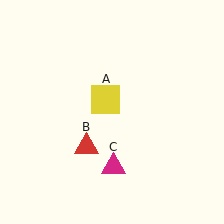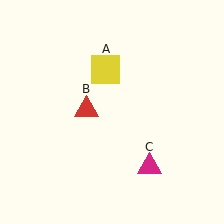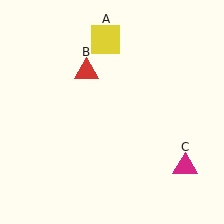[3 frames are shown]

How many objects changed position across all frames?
3 objects changed position: yellow square (object A), red triangle (object B), magenta triangle (object C).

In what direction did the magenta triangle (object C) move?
The magenta triangle (object C) moved right.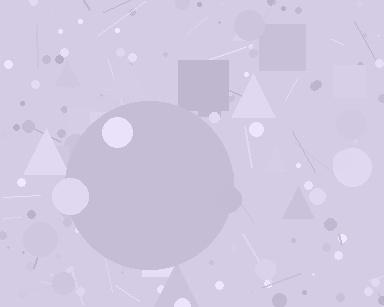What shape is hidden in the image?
A circle is hidden in the image.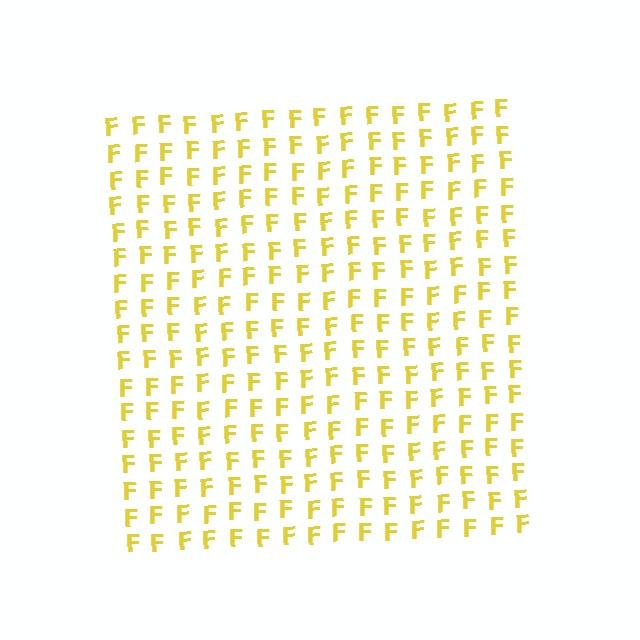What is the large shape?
The large shape is a square.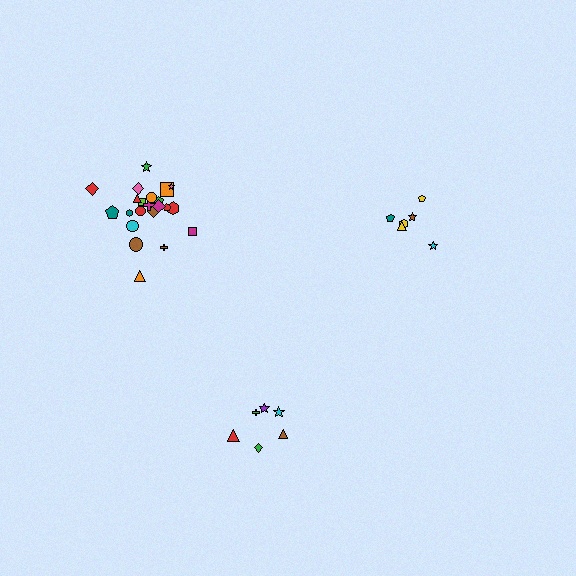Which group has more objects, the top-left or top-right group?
The top-left group.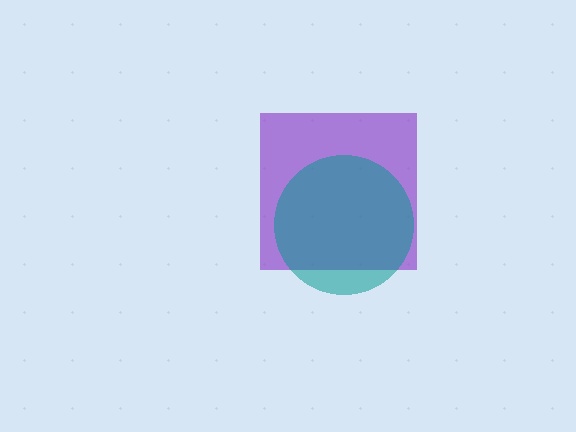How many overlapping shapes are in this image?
There are 2 overlapping shapes in the image.